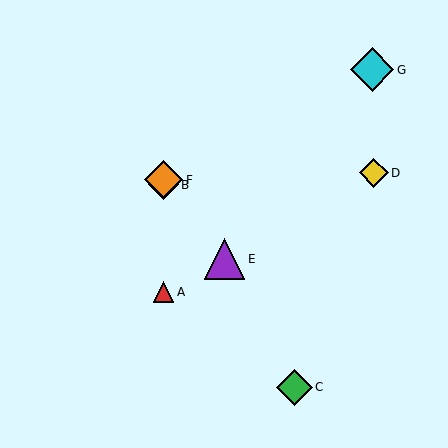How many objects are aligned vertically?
3 objects (A, B, F) are aligned vertically.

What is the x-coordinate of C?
Object C is at x≈294.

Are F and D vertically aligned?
No, F is at x≈163 and D is at x≈374.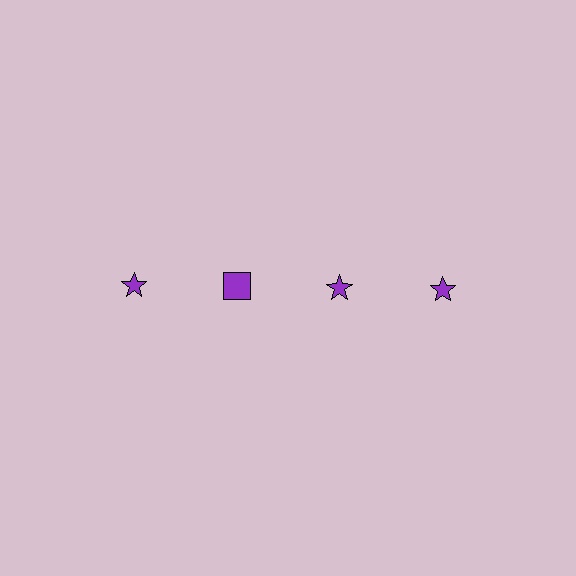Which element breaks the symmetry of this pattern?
The purple square in the top row, second from left column breaks the symmetry. All other shapes are purple stars.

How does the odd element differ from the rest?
It has a different shape: square instead of star.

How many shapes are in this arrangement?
There are 4 shapes arranged in a grid pattern.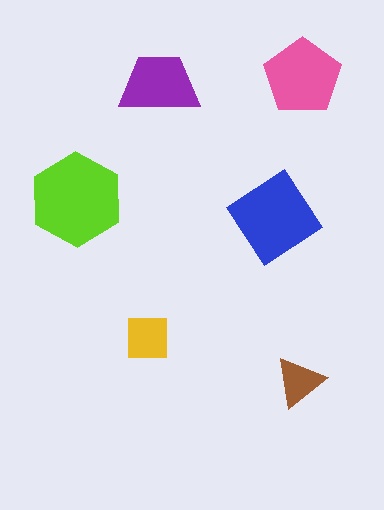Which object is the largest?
The lime hexagon.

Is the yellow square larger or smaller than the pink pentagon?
Smaller.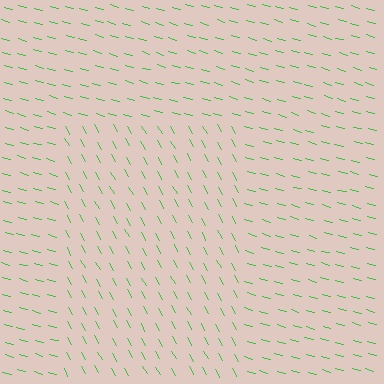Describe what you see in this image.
The image is filled with small green line segments. A rectangle region in the image has lines oriented differently from the surrounding lines, creating a visible texture boundary.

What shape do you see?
I see a rectangle.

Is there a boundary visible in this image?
Yes, there is a texture boundary formed by a change in line orientation.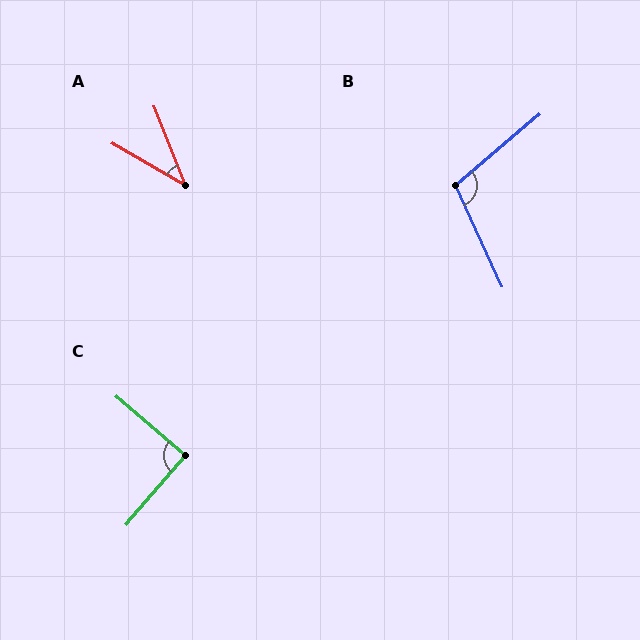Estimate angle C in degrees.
Approximately 90 degrees.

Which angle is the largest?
B, at approximately 106 degrees.